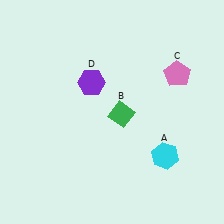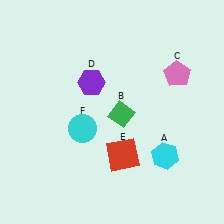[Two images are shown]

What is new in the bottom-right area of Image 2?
A red square (E) was added in the bottom-right area of Image 2.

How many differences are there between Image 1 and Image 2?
There are 2 differences between the two images.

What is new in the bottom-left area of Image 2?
A cyan circle (F) was added in the bottom-left area of Image 2.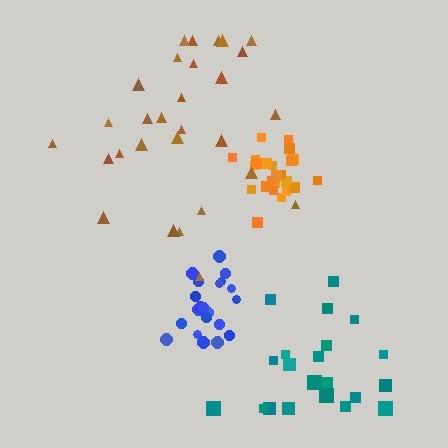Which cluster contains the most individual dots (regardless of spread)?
Brown (29).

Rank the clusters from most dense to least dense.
orange, blue, teal, brown.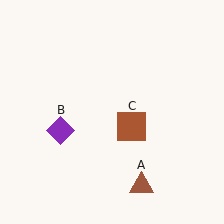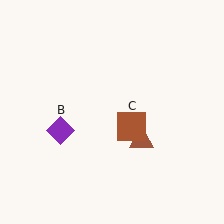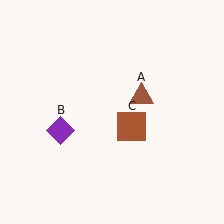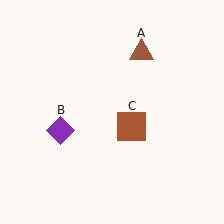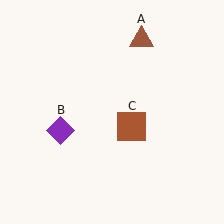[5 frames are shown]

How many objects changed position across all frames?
1 object changed position: brown triangle (object A).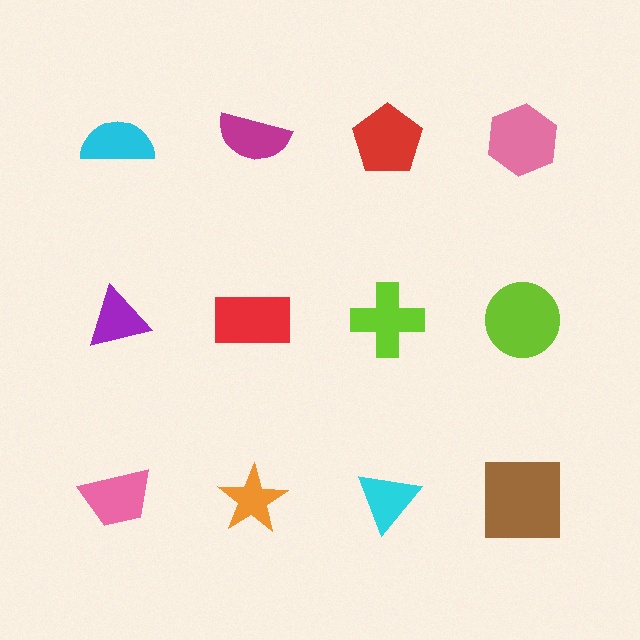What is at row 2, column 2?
A red rectangle.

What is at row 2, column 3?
A lime cross.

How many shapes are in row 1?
4 shapes.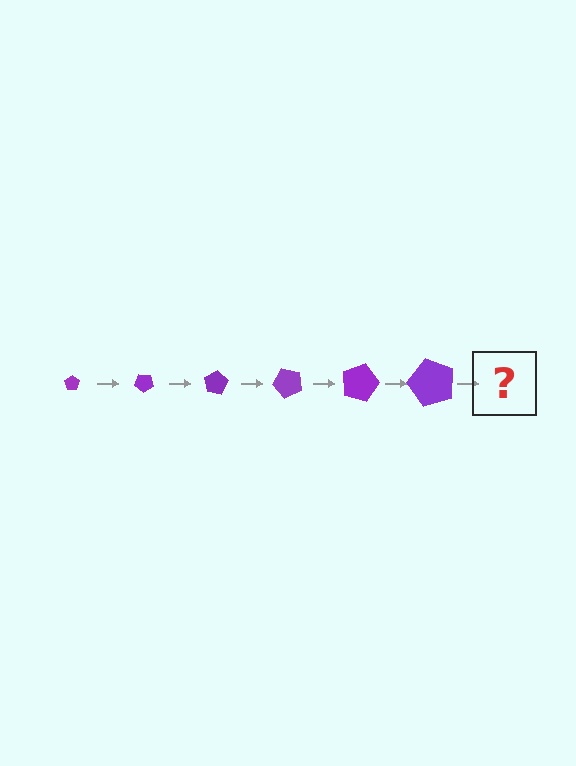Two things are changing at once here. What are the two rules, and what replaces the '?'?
The two rules are that the pentagon grows larger each step and it rotates 40 degrees each step. The '?' should be a pentagon, larger than the previous one and rotated 240 degrees from the start.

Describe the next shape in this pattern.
It should be a pentagon, larger than the previous one and rotated 240 degrees from the start.